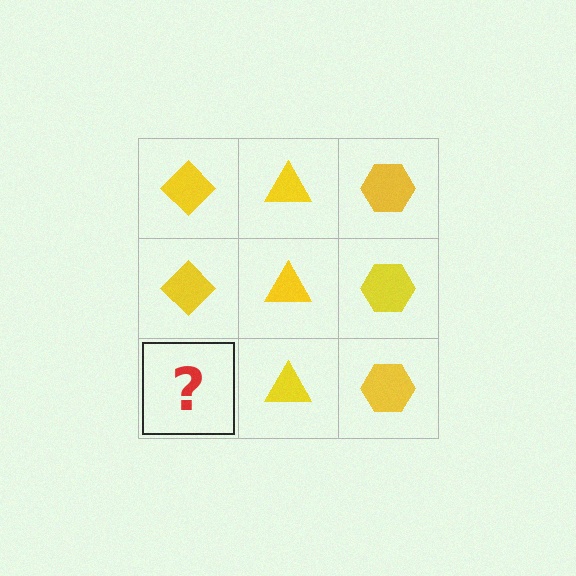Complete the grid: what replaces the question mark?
The question mark should be replaced with a yellow diamond.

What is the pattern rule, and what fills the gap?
The rule is that each column has a consistent shape. The gap should be filled with a yellow diamond.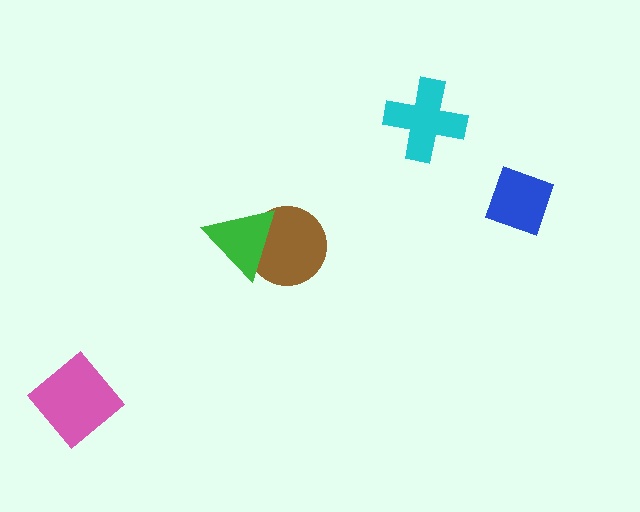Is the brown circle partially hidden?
Yes, it is partially covered by another shape.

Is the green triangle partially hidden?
No, no other shape covers it.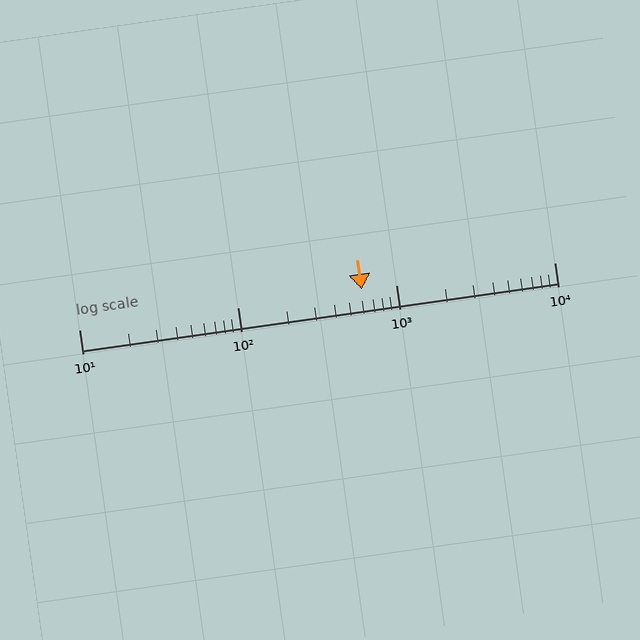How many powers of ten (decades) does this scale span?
The scale spans 3 decades, from 10 to 10000.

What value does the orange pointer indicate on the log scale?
The pointer indicates approximately 610.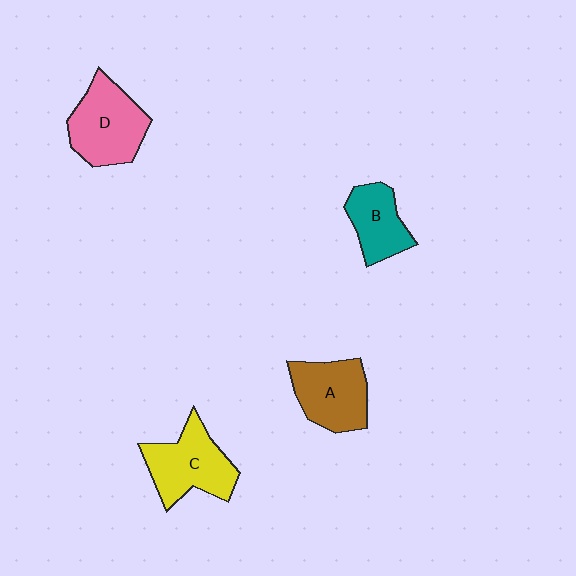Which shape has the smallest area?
Shape B (teal).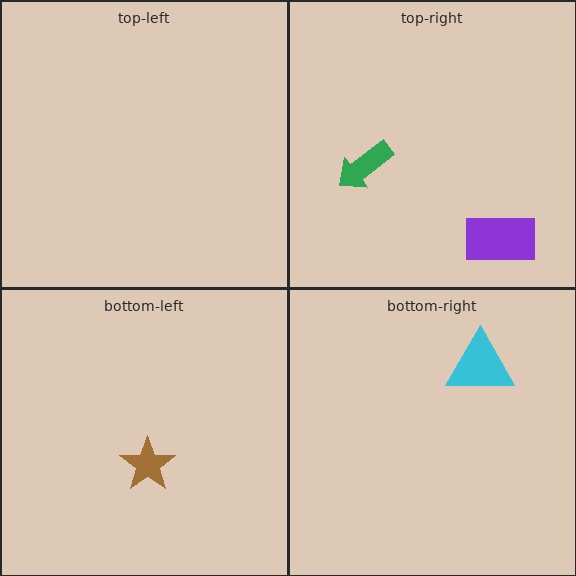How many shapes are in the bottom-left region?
1.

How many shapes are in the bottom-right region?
1.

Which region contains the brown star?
The bottom-left region.